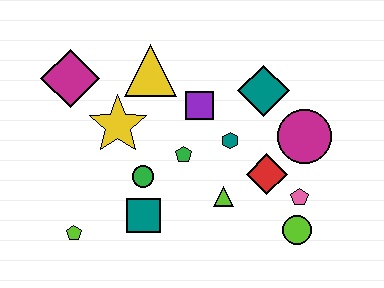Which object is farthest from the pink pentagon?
The magenta diamond is farthest from the pink pentagon.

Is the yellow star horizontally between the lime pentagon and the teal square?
Yes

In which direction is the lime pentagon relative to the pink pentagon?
The lime pentagon is to the left of the pink pentagon.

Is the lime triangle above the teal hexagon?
No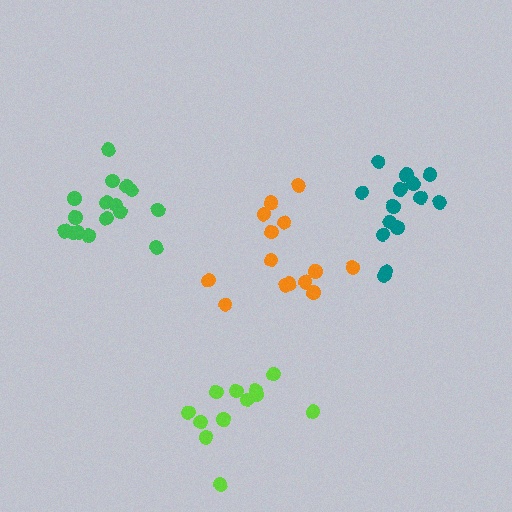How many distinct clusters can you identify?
There are 4 distinct clusters.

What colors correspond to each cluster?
The clusters are colored: teal, lime, orange, green.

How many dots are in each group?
Group 1: 14 dots, Group 2: 12 dots, Group 3: 14 dots, Group 4: 16 dots (56 total).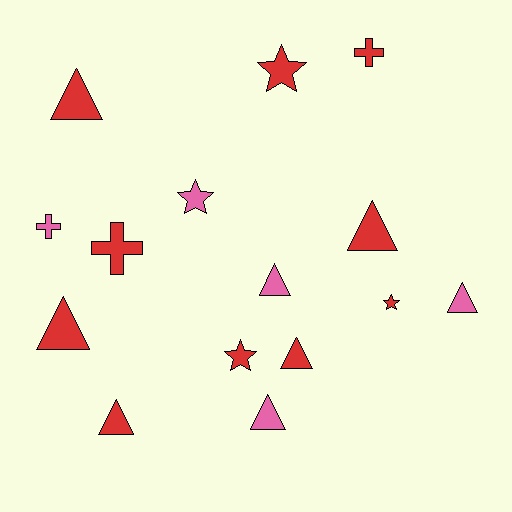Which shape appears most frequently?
Triangle, with 8 objects.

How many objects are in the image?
There are 15 objects.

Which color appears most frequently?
Red, with 10 objects.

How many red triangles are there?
There are 5 red triangles.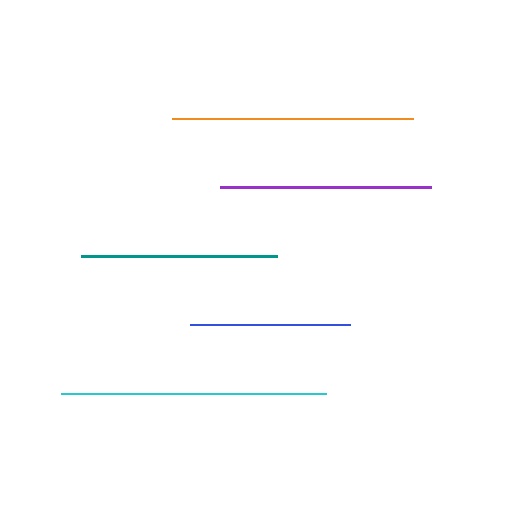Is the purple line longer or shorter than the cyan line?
The cyan line is longer than the purple line.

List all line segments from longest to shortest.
From longest to shortest: cyan, orange, purple, teal, blue.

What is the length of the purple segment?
The purple segment is approximately 211 pixels long.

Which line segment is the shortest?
The blue line is the shortest at approximately 161 pixels.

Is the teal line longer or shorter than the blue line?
The teal line is longer than the blue line.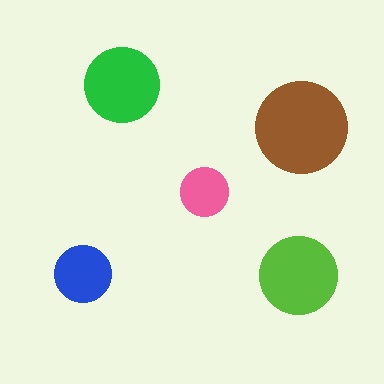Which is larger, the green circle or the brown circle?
The brown one.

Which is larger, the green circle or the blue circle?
The green one.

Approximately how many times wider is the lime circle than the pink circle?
About 1.5 times wider.